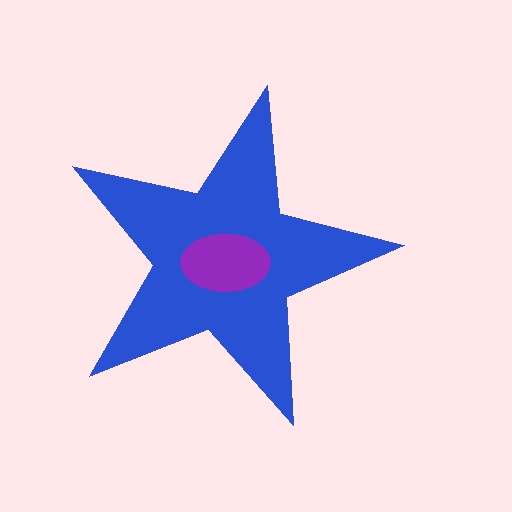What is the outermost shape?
The blue star.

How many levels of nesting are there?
2.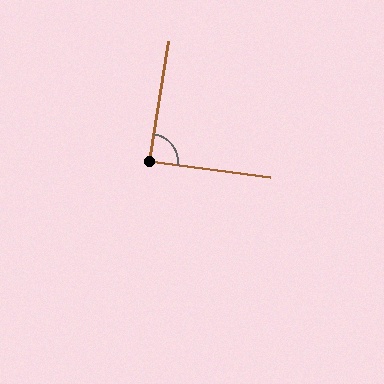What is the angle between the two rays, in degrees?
Approximately 89 degrees.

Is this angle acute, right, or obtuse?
It is approximately a right angle.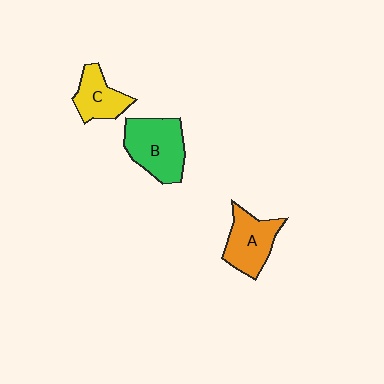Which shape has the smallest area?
Shape C (yellow).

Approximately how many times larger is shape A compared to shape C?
Approximately 1.3 times.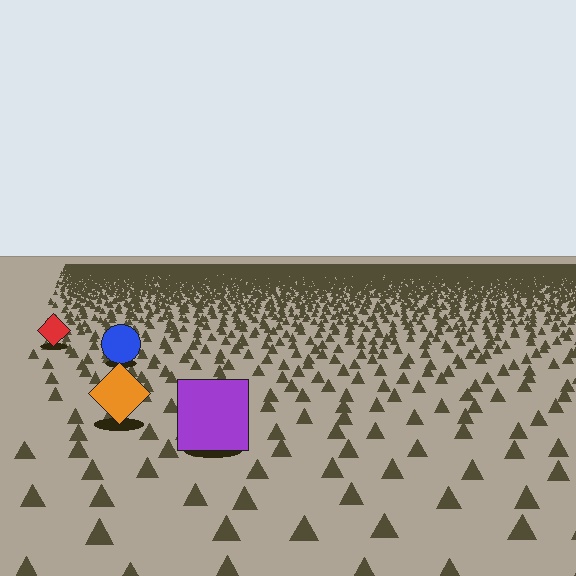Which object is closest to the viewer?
The purple square is closest. The texture marks near it are larger and more spread out.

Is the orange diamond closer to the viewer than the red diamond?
Yes. The orange diamond is closer — you can tell from the texture gradient: the ground texture is coarser near it.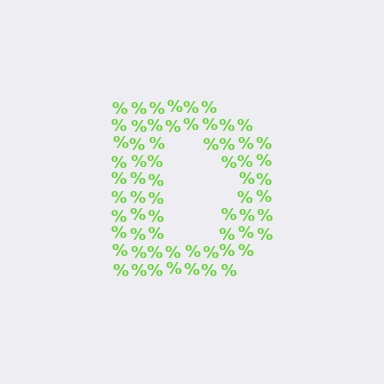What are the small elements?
The small elements are percent signs.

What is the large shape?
The large shape is the letter D.